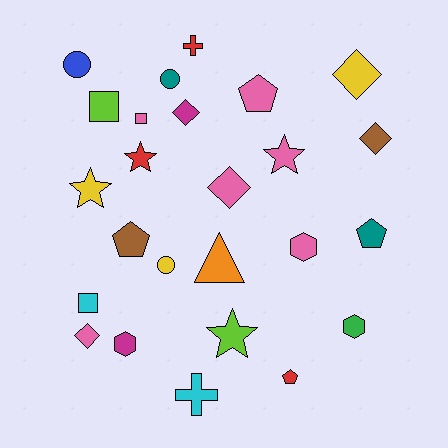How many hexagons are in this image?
There are 3 hexagons.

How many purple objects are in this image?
There are no purple objects.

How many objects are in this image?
There are 25 objects.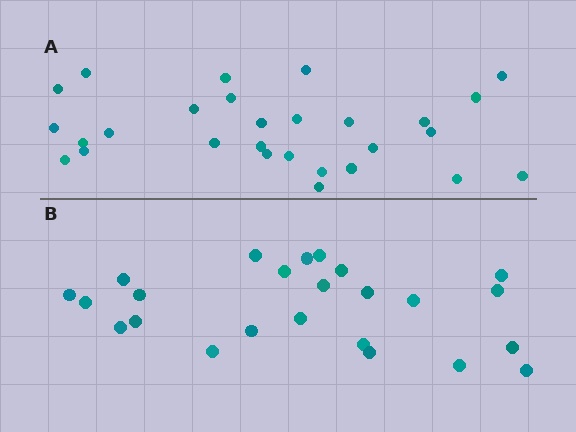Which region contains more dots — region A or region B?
Region A (the top region) has more dots.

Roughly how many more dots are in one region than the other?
Region A has about 4 more dots than region B.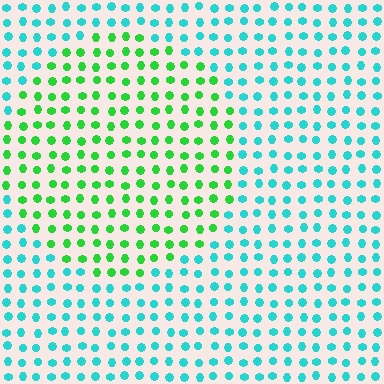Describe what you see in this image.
The image is filled with small cyan elements in a uniform arrangement. A circle-shaped region is visible where the elements are tinted to a slightly different hue, forming a subtle color boundary.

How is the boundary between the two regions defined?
The boundary is defined purely by a slight shift in hue (about 52 degrees). Spacing, size, and orientation are identical on both sides.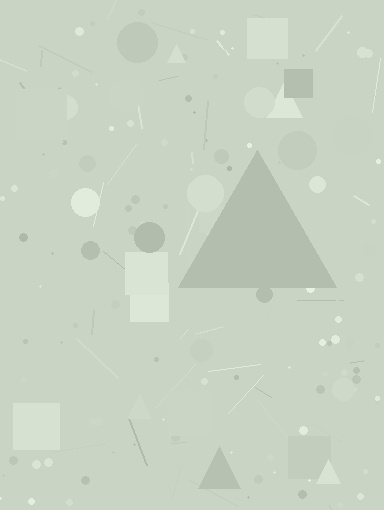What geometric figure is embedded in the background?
A triangle is embedded in the background.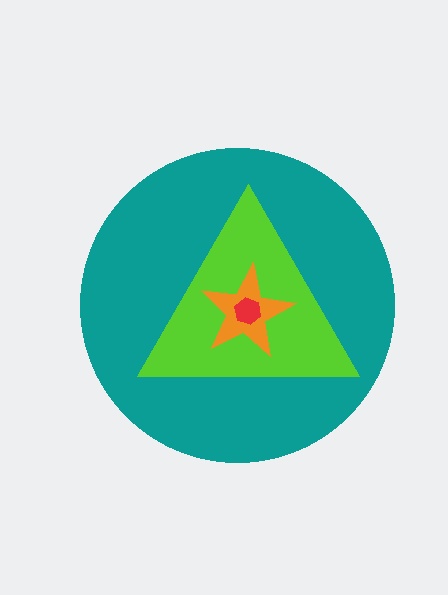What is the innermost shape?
The red hexagon.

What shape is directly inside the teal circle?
The lime triangle.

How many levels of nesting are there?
4.